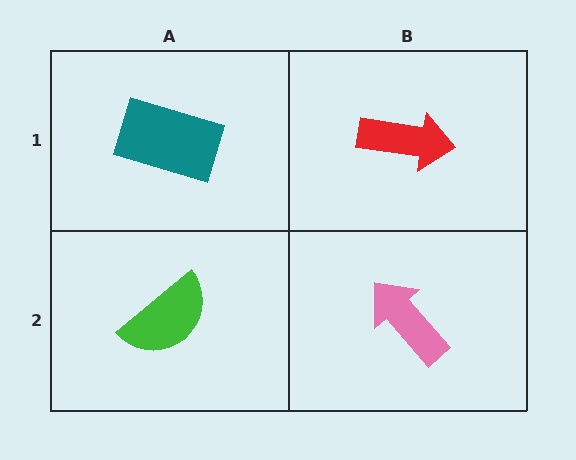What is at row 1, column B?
A red arrow.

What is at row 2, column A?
A green semicircle.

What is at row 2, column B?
A pink arrow.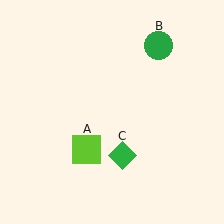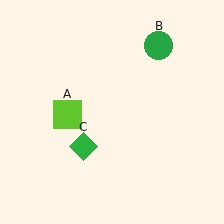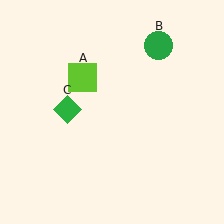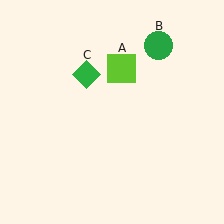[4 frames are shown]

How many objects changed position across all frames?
2 objects changed position: lime square (object A), green diamond (object C).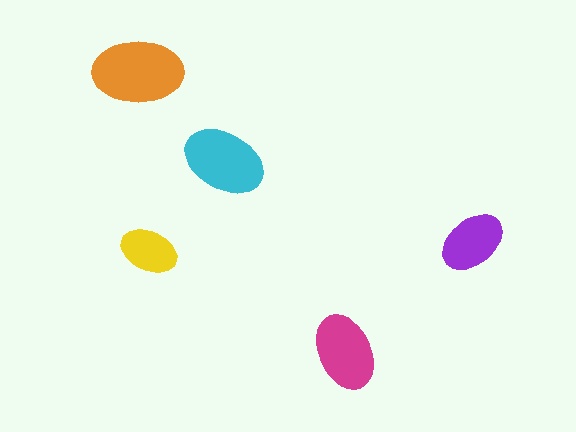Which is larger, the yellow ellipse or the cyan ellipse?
The cyan one.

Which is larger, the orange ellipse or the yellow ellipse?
The orange one.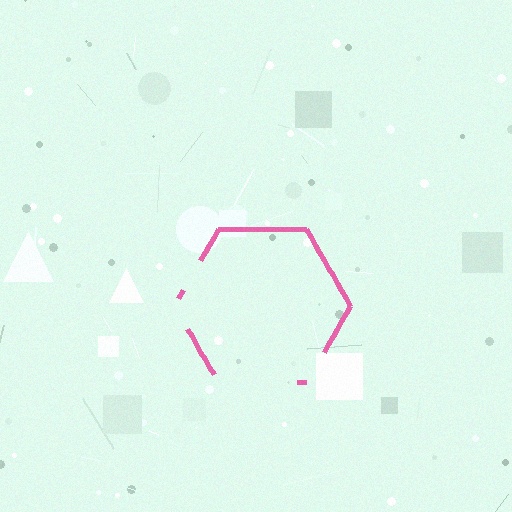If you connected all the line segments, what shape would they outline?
They would outline a hexagon.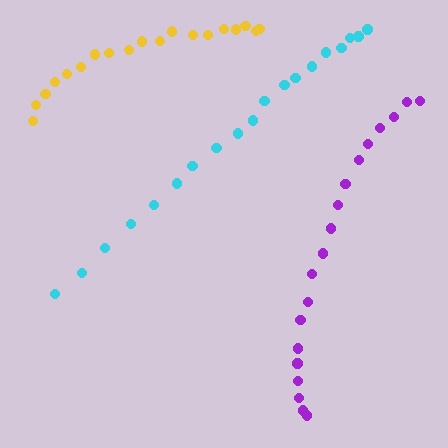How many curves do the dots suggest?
There are 3 distinct paths.